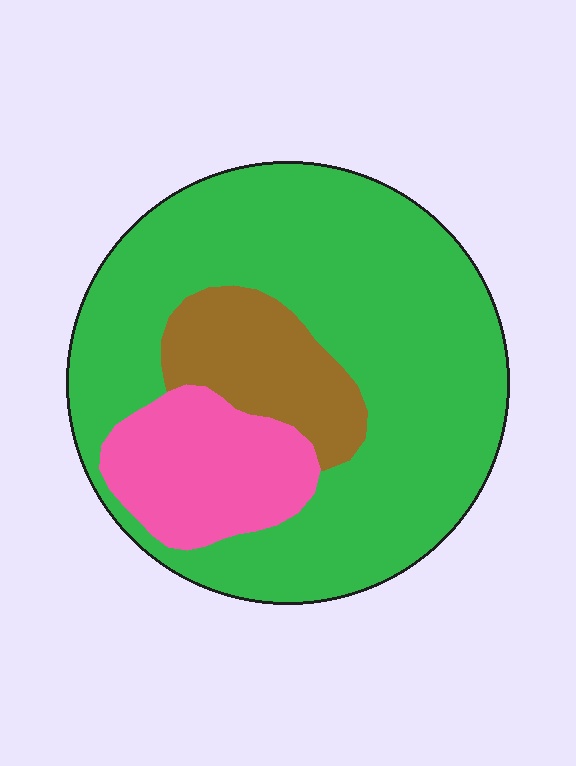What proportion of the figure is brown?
Brown takes up less than a sixth of the figure.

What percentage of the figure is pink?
Pink covers roughly 15% of the figure.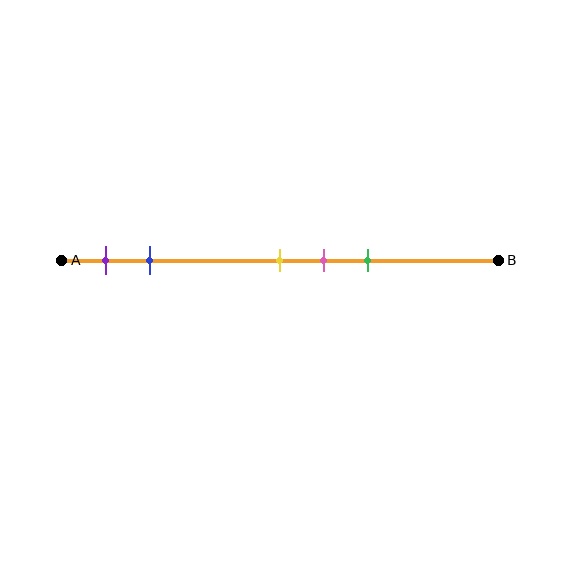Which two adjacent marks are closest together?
The yellow and pink marks are the closest adjacent pair.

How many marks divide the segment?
There are 5 marks dividing the segment.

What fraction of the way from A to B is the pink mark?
The pink mark is approximately 60% (0.6) of the way from A to B.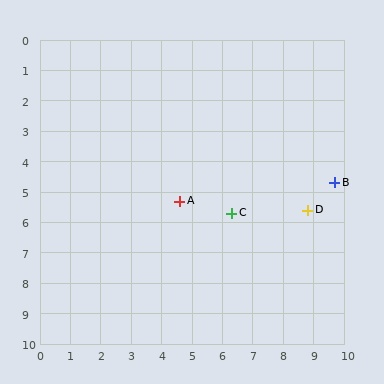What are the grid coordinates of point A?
Point A is at approximately (4.6, 5.3).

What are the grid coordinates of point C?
Point C is at approximately (6.3, 5.7).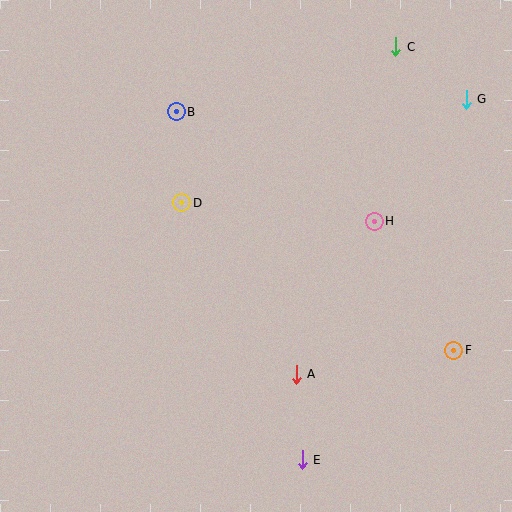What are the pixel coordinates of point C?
Point C is at (396, 47).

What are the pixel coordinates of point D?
Point D is at (182, 203).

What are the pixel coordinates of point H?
Point H is at (374, 221).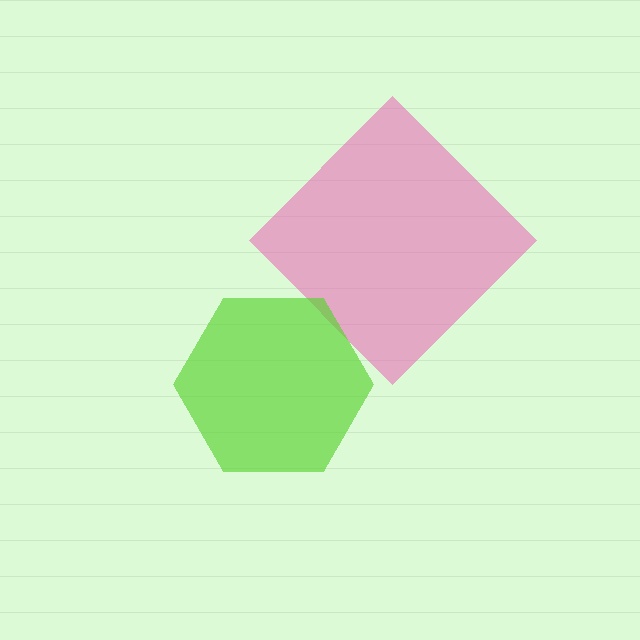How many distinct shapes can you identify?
There are 2 distinct shapes: a pink diamond, a lime hexagon.